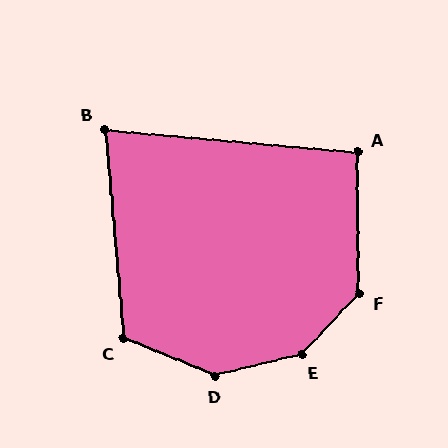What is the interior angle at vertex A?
Approximately 95 degrees (obtuse).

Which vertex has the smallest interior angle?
B, at approximately 80 degrees.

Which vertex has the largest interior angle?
E, at approximately 147 degrees.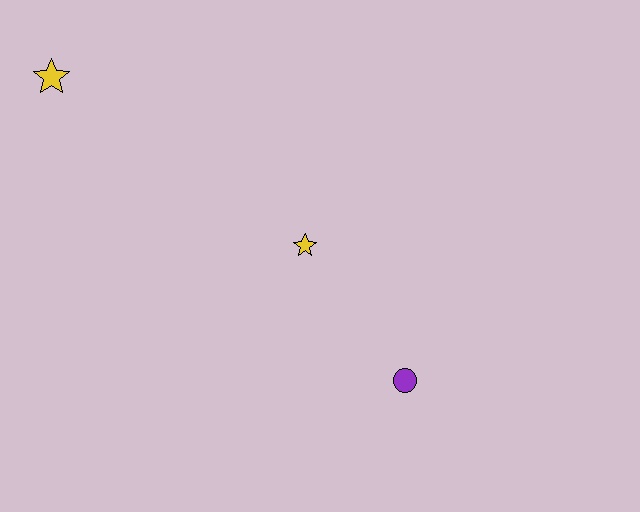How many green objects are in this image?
There are no green objects.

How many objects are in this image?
There are 3 objects.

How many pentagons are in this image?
There are no pentagons.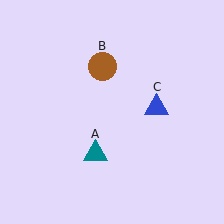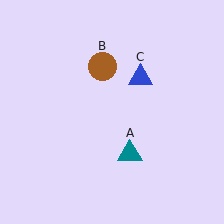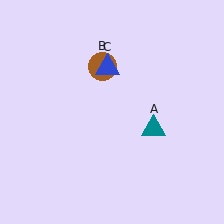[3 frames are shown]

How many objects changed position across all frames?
2 objects changed position: teal triangle (object A), blue triangle (object C).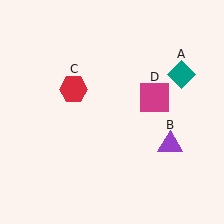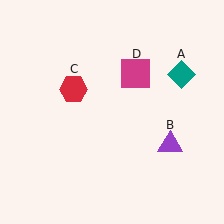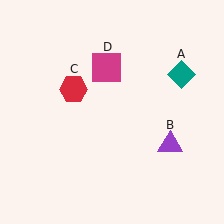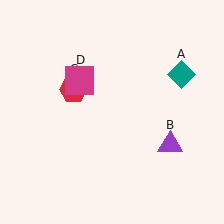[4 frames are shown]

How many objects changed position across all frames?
1 object changed position: magenta square (object D).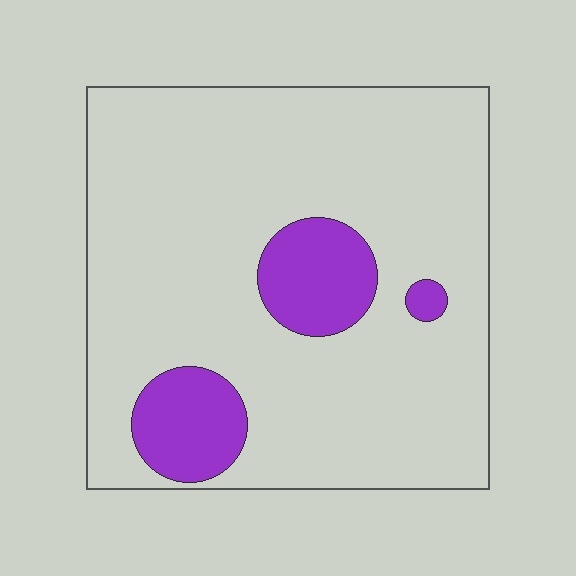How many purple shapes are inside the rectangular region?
3.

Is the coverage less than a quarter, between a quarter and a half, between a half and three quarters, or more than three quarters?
Less than a quarter.